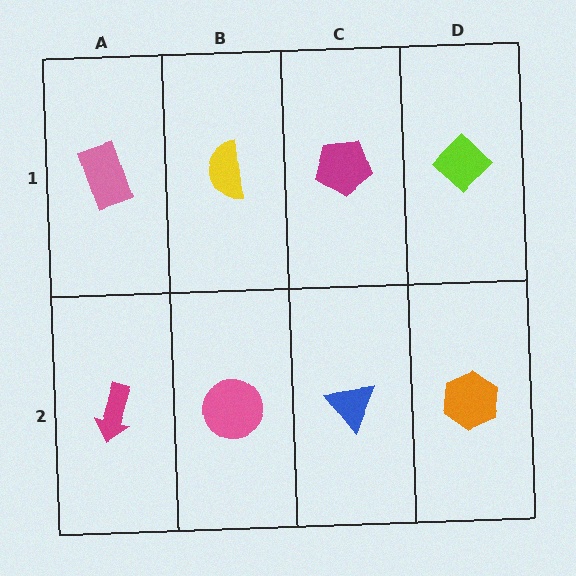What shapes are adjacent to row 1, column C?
A blue triangle (row 2, column C), a yellow semicircle (row 1, column B), a lime diamond (row 1, column D).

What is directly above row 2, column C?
A magenta pentagon.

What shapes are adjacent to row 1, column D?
An orange hexagon (row 2, column D), a magenta pentagon (row 1, column C).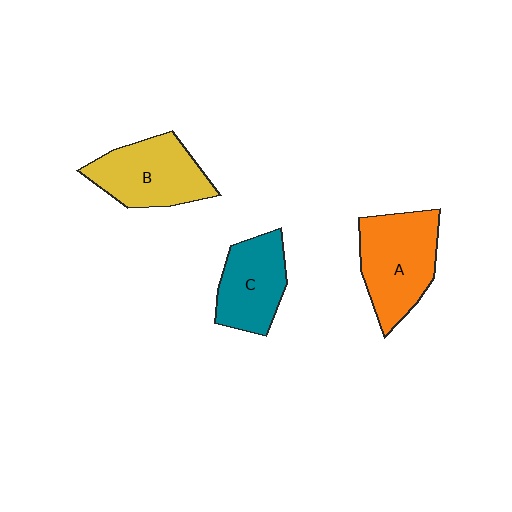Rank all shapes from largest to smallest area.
From largest to smallest: A (orange), B (yellow), C (teal).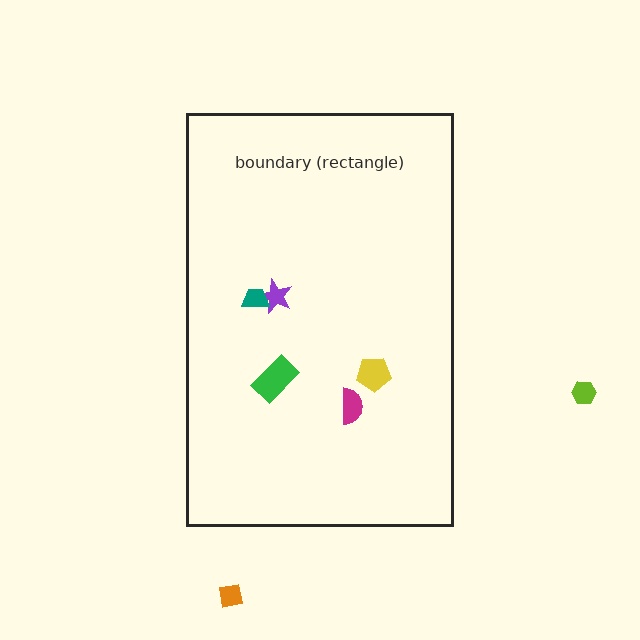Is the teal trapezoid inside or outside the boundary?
Inside.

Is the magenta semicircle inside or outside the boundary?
Inside.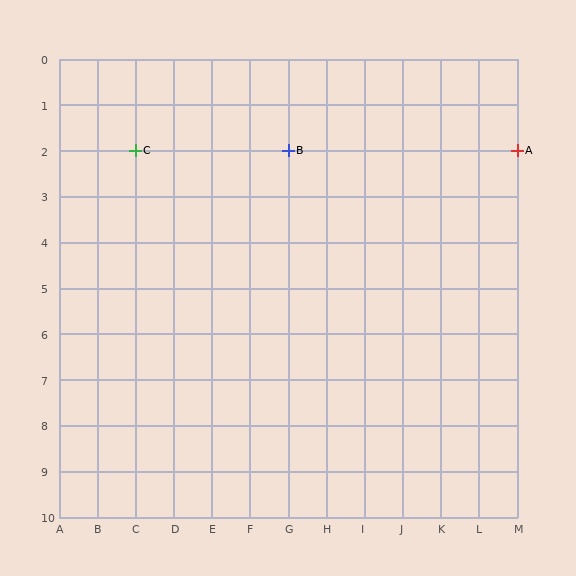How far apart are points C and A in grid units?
Points C and A are 10 columns apart.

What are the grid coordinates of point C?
Point C is at grid coordinates (C, 2).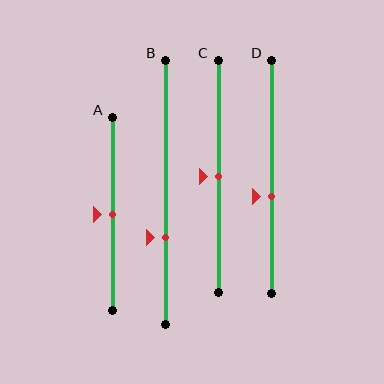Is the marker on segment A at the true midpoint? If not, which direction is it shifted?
Yes, the marker on segment A is at the true midpoint.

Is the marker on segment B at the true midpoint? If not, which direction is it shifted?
No, the marker on segment B is shifted downward by about 17% of the segment length.